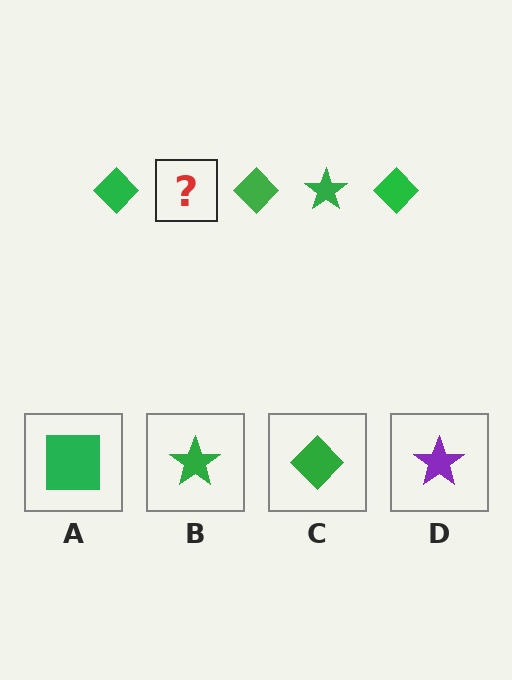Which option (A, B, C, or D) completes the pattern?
B.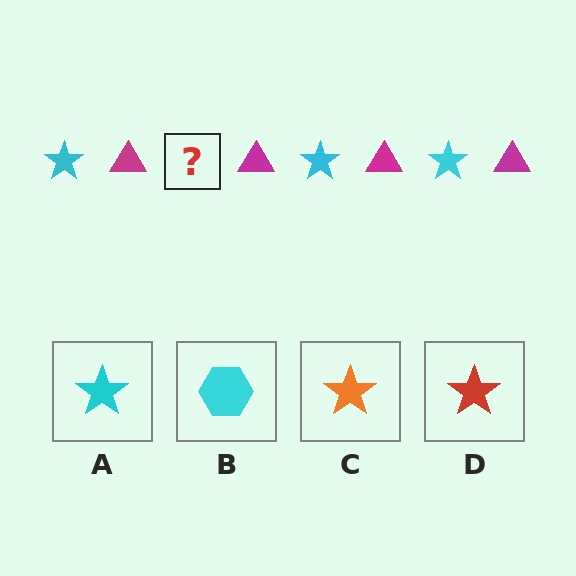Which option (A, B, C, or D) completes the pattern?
A.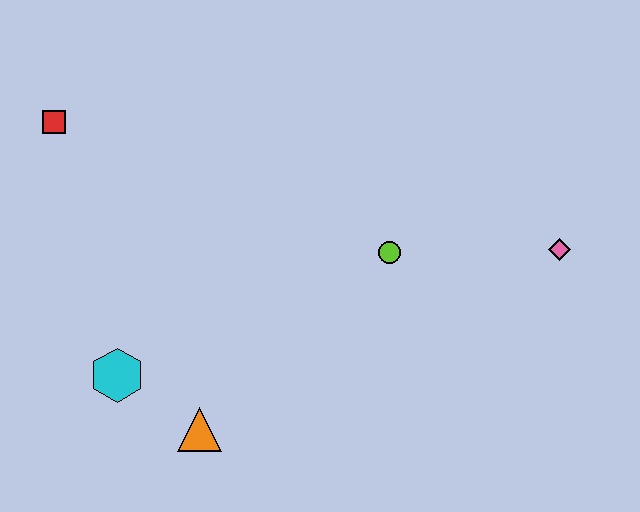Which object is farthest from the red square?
The pink diamond is farthest from the red square.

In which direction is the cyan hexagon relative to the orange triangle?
The cyan hexagon is to the left of the orange triangle.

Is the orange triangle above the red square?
No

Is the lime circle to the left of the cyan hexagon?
No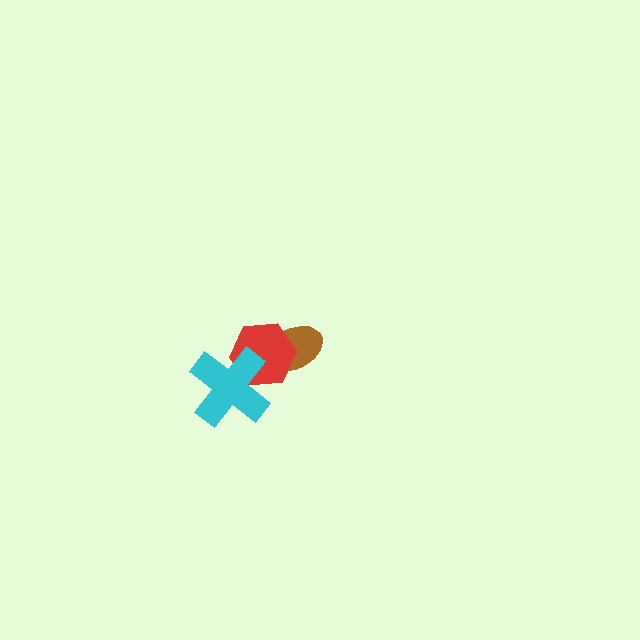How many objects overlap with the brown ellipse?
1 object overlaps with the brown ellipse.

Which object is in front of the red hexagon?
The cyan cross is in front of the red hexagon.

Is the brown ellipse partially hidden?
Yes, it is partially covered by another shape.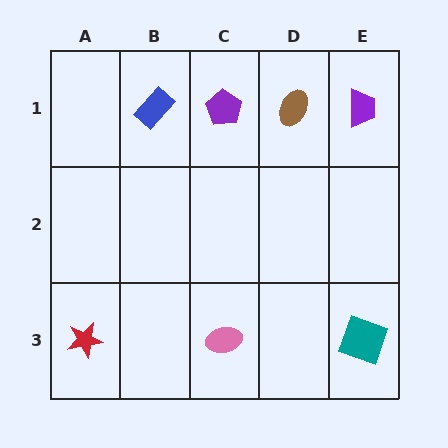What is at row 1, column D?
A brown ellipse.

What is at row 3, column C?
A pink ellipse.